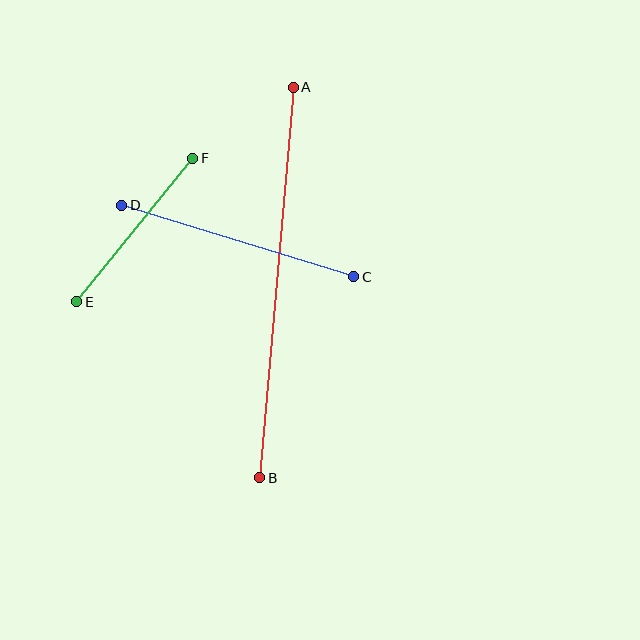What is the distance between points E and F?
The distance is approximately 185 pixels.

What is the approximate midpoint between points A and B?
The midpoint is at approximately (276, 282) pixels.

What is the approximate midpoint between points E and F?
The midpoint is at approximately (135, 230) pixels.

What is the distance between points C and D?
The distance is approximately 243 pixels.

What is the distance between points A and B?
The distance is approximately 392 pixels.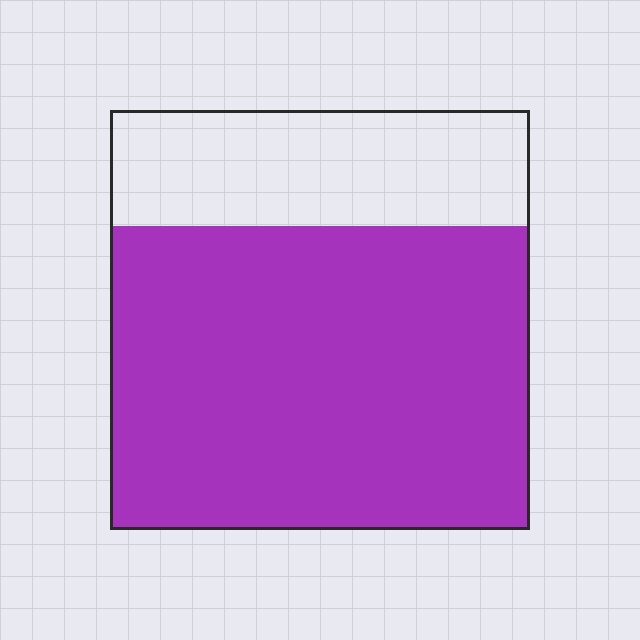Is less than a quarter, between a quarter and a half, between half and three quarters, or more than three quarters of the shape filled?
Between half and three quarters.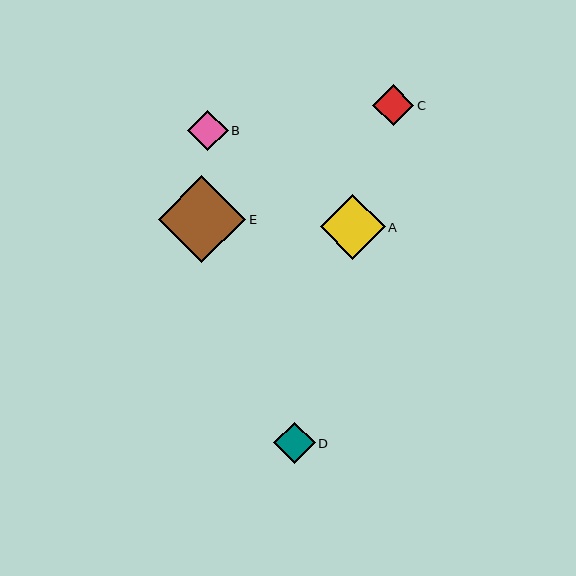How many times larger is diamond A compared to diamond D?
Diamond A is approximately 1.6 times the size of diamond D.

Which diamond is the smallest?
Diamond C is the smallest with a size of approximately 41 pixels.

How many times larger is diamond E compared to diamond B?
Diamond E is approximately 2.1 times the size of diamond B.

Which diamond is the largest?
Diamond E is the largest with a size of approximately 88 pixels.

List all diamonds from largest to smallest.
From largest to smallest: E, A, D, B, C.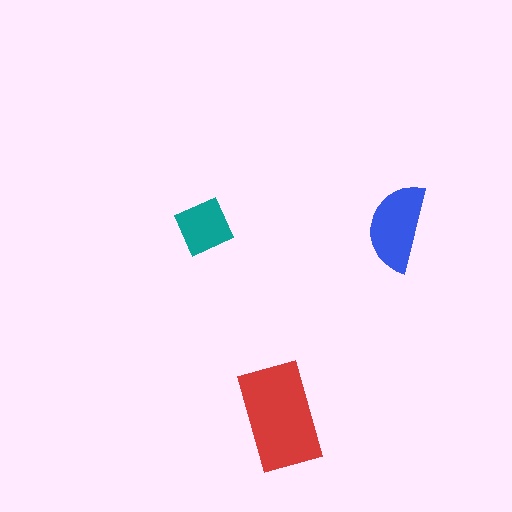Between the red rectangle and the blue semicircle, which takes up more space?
The red rectangle.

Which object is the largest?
The red rectangle.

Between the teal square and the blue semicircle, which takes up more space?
The blue semicircle.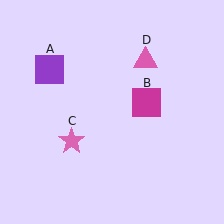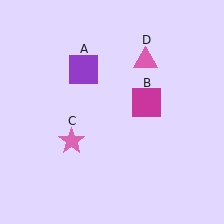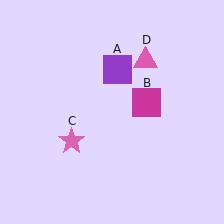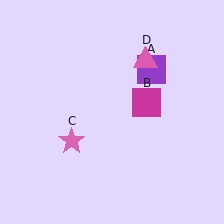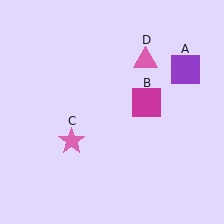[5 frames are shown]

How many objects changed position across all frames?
1 object changed position: purple square (object A).